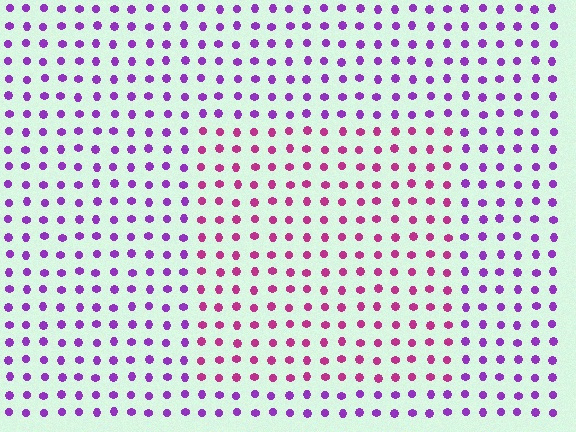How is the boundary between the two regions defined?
The boundary is defined purely by a slight shift in hue (about 40 degrees). Spacing, size, and orientation are identical on both sides.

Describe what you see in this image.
The image is filled with small purple elements in a uniform arrangement. A rectangle-shaped region is visible where the elements are tinted to a slightly different hue, forming a subtle color boundary.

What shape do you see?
I see a rectangle.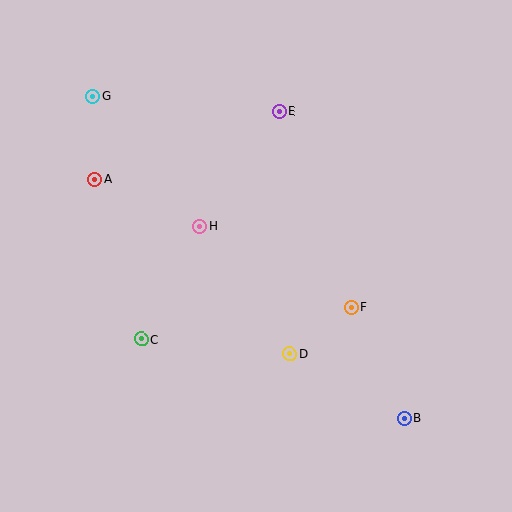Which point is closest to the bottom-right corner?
Point B is closest to the bottom-right corner.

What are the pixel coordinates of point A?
Point A is at (95, 179).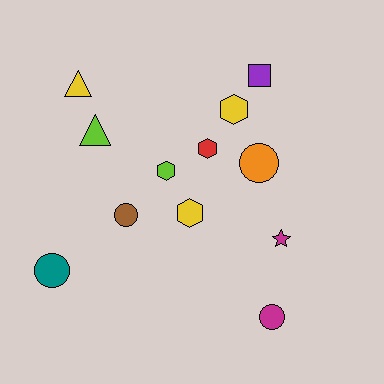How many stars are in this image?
There is 1 star.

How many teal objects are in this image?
There is 1 teal object.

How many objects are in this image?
There are 12 objects.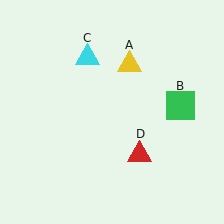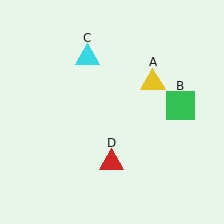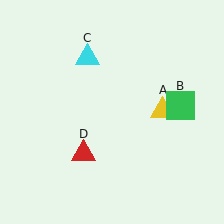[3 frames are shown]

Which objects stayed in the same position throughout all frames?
Green square (object B) and cyan triangle (object C) remained stationary.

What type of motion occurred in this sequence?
The yellow triangle (object A), red triangle (object D) rotated clockwise around the center of the scene.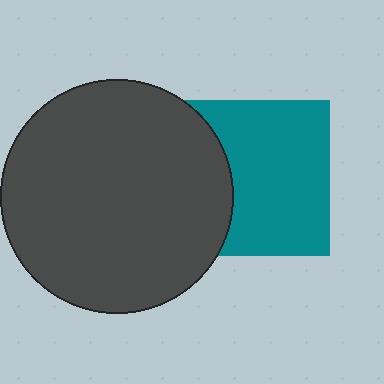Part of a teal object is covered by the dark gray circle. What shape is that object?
It is a square.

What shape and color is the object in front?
The object in front is a dark gray circle.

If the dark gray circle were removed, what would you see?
You would see the complete teal square.